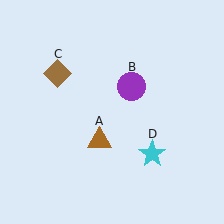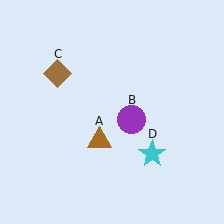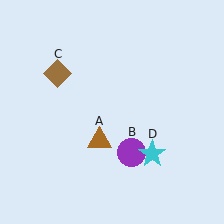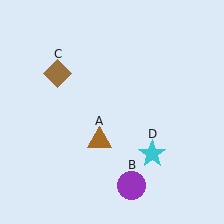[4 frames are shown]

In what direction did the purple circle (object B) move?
The purple circle (object B) moved down.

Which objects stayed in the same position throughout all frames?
Brown triangle (object A) and brown diamond (object C) and cyan star (object D) remained stationary.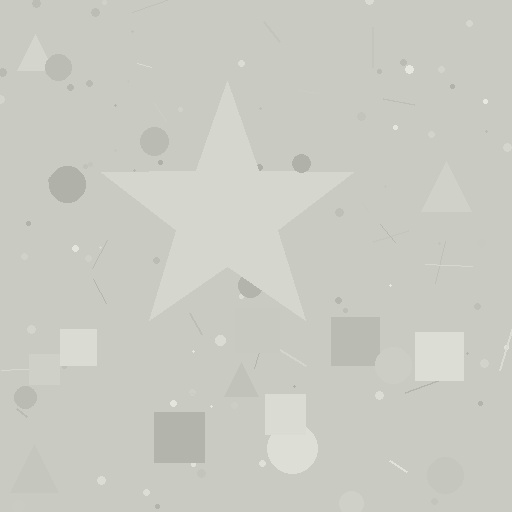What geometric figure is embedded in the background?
A star is embedded in the background.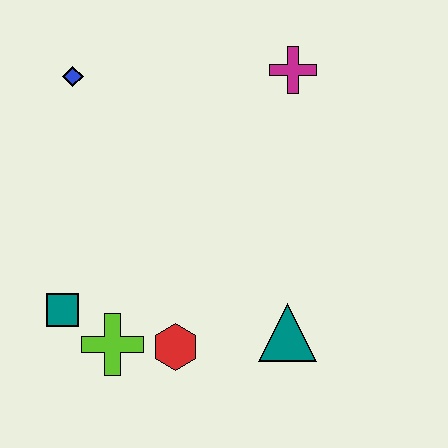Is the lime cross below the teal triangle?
Yes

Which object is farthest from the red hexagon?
The magenta cross is farthest from the red hexagon.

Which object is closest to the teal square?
The lime cross is closest to the teal square.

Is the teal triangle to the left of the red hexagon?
No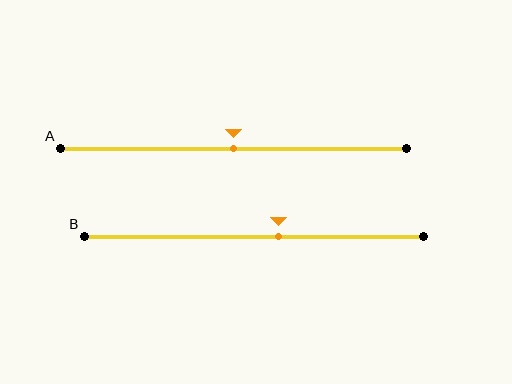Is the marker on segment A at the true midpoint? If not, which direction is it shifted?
Yes, the marker on segment A is at the true midpoint.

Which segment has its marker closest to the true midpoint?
Segment A has its marker closest to the true midpoint.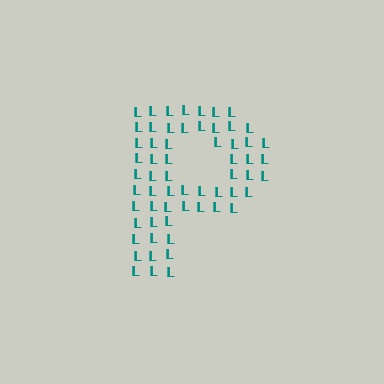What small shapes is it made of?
It is made of small letter L's.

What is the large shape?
The large shape is the letter P.